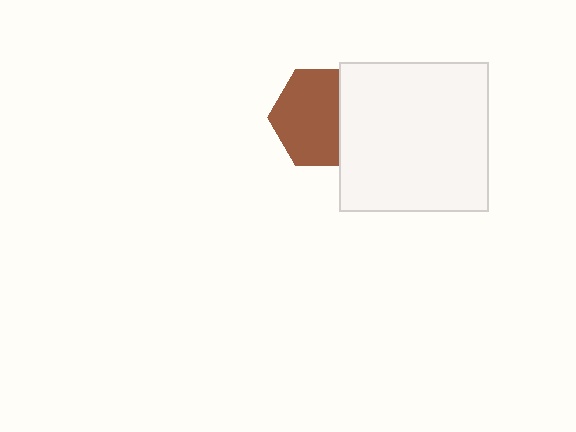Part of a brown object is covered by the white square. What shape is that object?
It is a hexagon.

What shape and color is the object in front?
The object in front is a white square.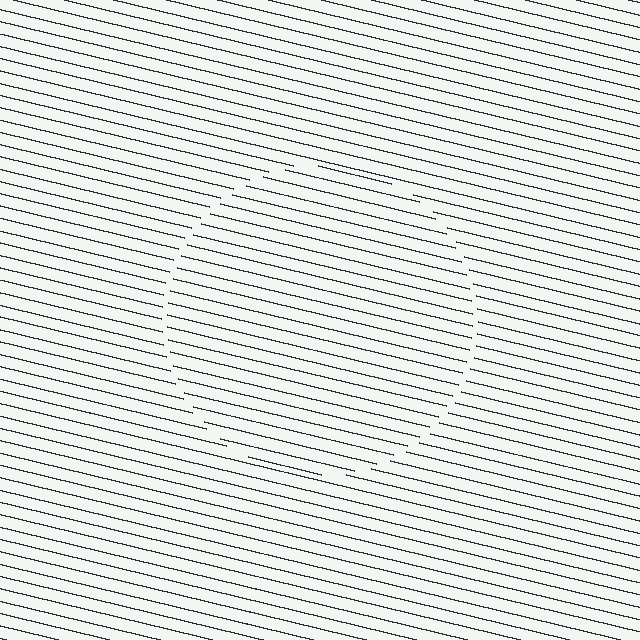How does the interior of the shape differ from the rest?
The interior of the shape contains the same grating, shifted by half a period — the contour is defined by the phase discontinuity where line-ends from the inner and outer gratings abut.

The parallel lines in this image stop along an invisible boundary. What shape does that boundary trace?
An illusory circle. The interior of the shape contains the same grating, shifted by half a period — the contour is defined by the phase discontinuity where line-ends from the inner and outer gratings abut.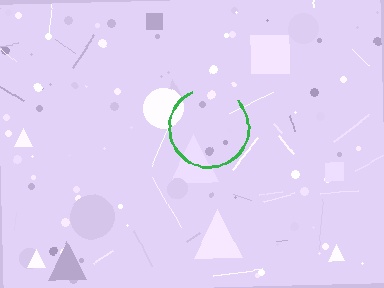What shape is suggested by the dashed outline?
The dashed outline suggests a circle.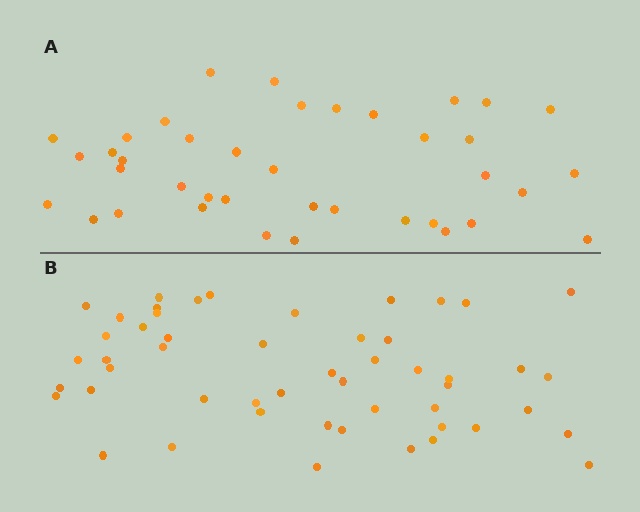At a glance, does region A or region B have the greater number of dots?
Region B (the bottom region) has more dots.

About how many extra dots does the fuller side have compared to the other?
Region B has roughly 12 or so more dots than region A.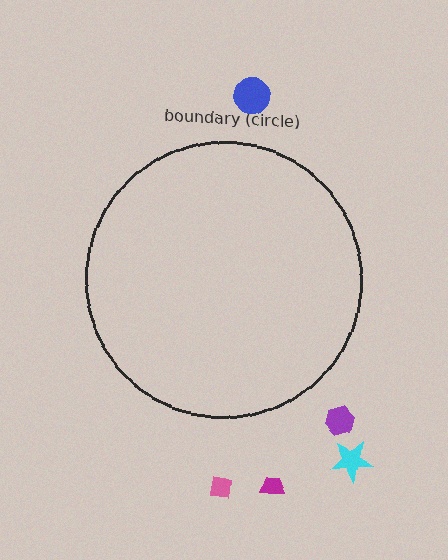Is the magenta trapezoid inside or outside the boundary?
Outside.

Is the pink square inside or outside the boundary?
Outside.